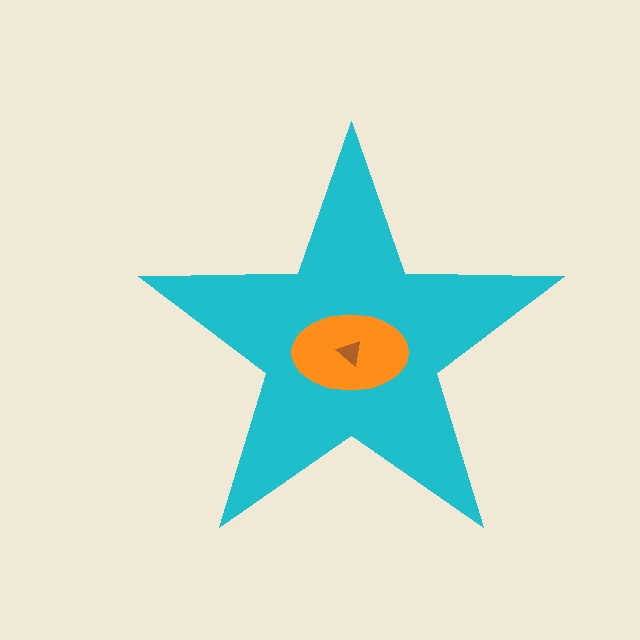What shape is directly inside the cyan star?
The orange ellipse.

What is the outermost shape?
The cyan star.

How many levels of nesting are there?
3.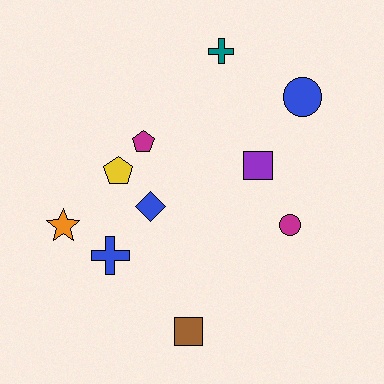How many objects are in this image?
There are 10 objects.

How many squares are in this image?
There are 2 squares.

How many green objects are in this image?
There are no green objects.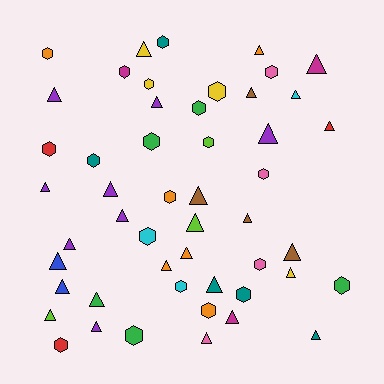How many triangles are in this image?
There are 29 triangles.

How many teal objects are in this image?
There are 5 teal objects.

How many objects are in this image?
There are 50 objects.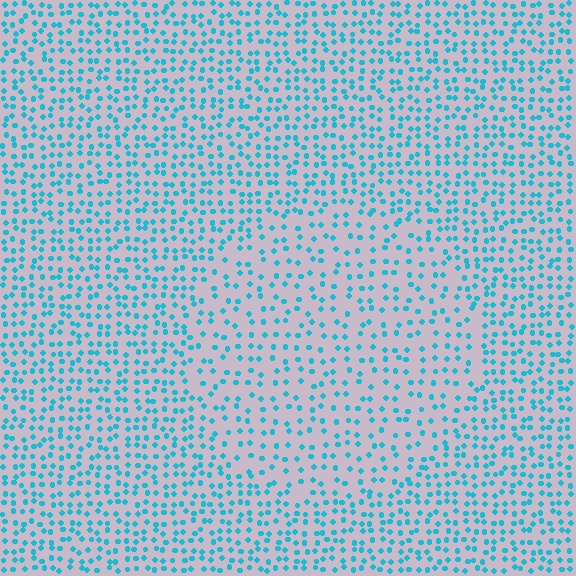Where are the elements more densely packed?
The elements are more densely packed outside the circle boundary.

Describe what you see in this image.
The image contains small cyan elements arranged at two different densities. A circle-shaped region is visible where the elements are less densely packed than the surrounding area.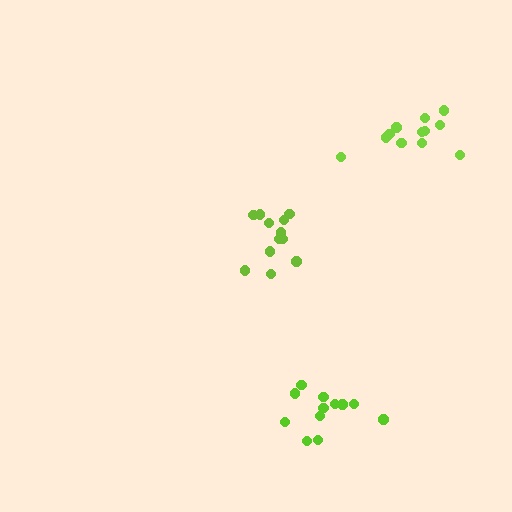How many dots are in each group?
Group 1: 12 dots, Group 2: 12 dots, Group 3: 12 dots (36 total).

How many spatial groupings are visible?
There are 3 spatial groupings.